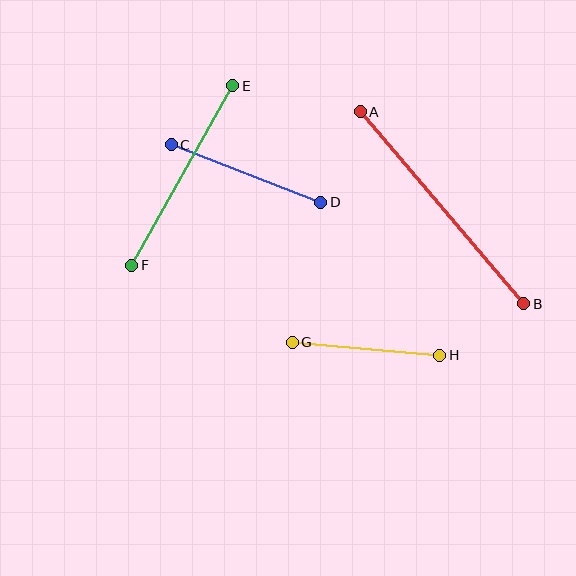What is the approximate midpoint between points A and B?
The midpoint is at approximately (442, 208) pixels.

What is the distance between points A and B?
The distance is approximately 252 pixels.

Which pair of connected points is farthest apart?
Points A and B are farthest apart.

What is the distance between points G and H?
The distance is approximately 148 pixels.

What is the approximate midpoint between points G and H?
The midpoint is at approximately (366, 349) pixels.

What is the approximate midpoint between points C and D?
The midpoint is at approximately (246, 174) pixels.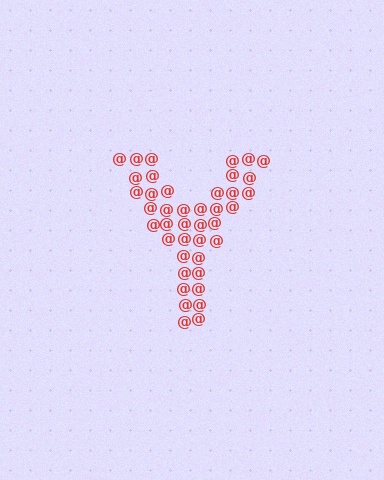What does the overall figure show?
The overall figure shows the letter Y.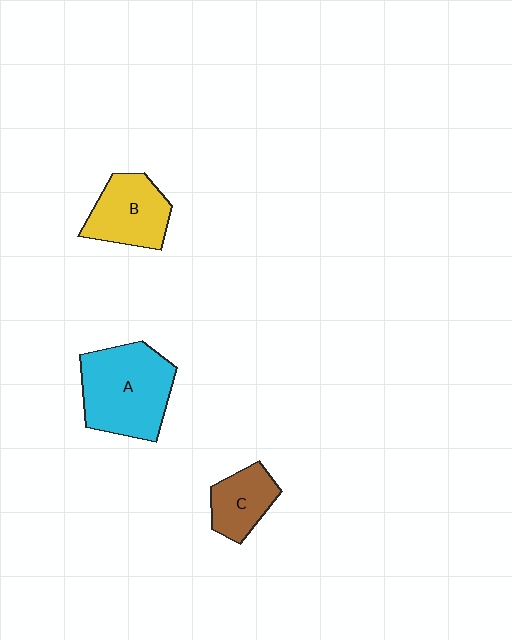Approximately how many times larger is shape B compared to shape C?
Approximately 1.3 times.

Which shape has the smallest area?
Shape C (brown).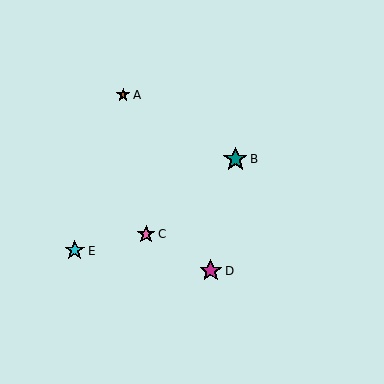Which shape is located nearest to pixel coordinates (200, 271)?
The magenta star (labeled D) at (211, 271) is nearest to that location.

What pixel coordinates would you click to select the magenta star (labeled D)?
Click at (211, 271) to select the magenta star D.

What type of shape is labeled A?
Shape A is a brown star.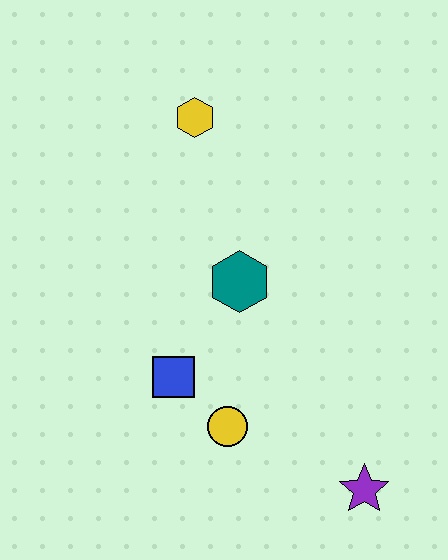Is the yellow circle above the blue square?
No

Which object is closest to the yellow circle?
The blue square is closest to the yellow circle.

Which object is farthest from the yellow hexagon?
The purple star is farthest from the yellow hexagon.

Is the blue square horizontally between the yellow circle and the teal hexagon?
No